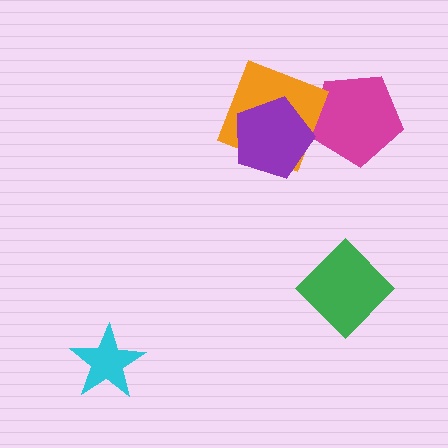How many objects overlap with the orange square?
1 object overlaps with the orange square.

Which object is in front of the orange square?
The purple pentagon is in front of the orange square.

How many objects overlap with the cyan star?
0 objects overlap with the cyan star.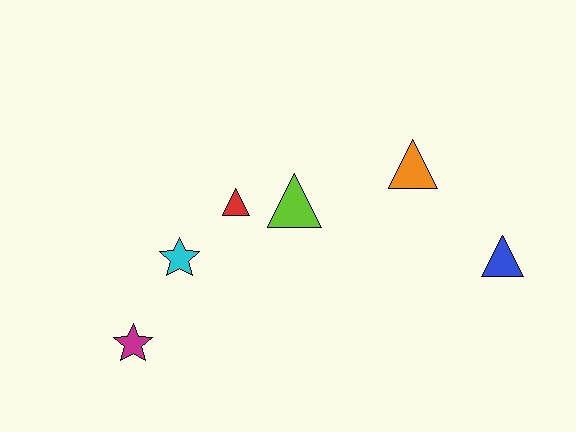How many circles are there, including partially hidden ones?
There are no circles.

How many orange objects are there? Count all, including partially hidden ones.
There is 1 orange object.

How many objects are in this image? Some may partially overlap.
There are 6 objects.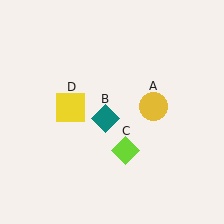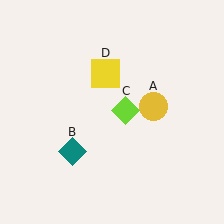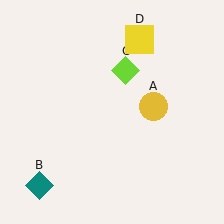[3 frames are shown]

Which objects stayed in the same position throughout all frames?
Yellow circle (object A) remained stationary.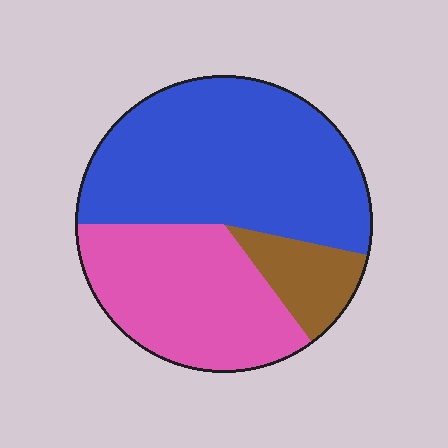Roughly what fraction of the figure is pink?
Pink covers around 35% of the figure.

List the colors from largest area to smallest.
From largest to smallest: blue, pink, brown.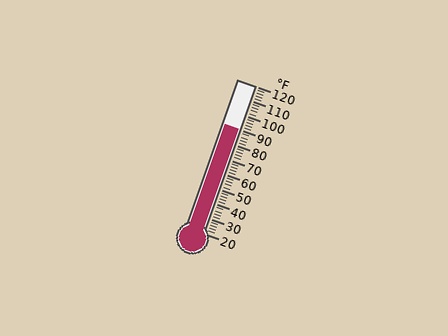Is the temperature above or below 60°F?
The temperature is above 60°F.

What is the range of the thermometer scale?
The thermometer scale ranges from 20°F to 120°F.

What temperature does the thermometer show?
The thermometer shows approximately 90°F.